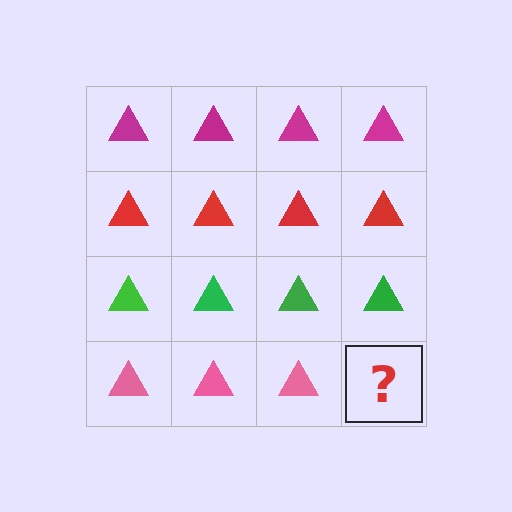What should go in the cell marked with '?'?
The missing cell should contain a pink triangle.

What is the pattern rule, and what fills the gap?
The rule is that each row has a consistent color. The gap should be filled with a pink triangle.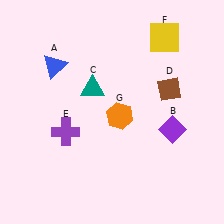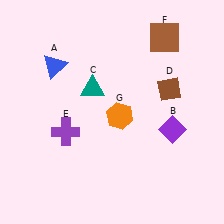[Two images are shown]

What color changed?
The square (F) changed from yellow in Image 1 to brown in Image 2.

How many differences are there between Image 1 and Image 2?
There is 1 difference between the two images.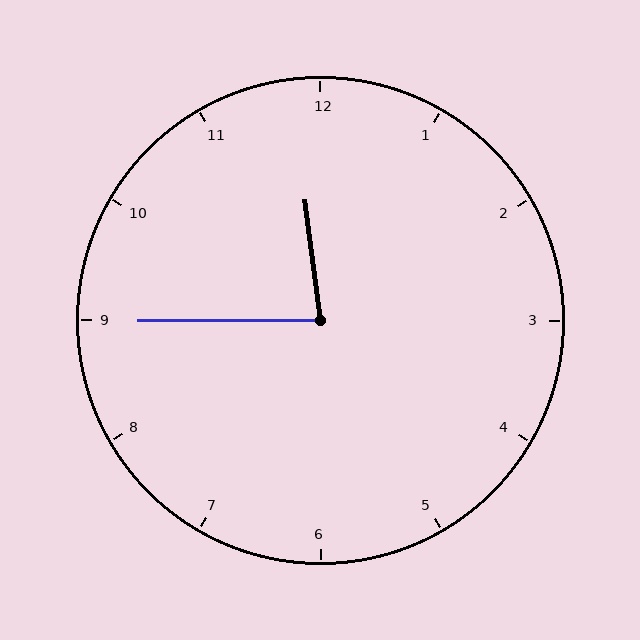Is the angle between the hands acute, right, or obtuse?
It is acute.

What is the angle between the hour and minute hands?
Approximately 82 degrees.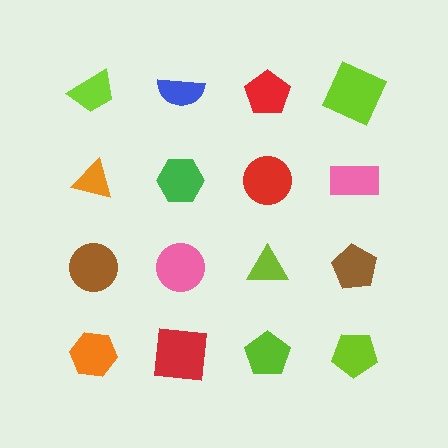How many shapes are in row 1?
4 shapes.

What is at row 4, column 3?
A lime pentagon.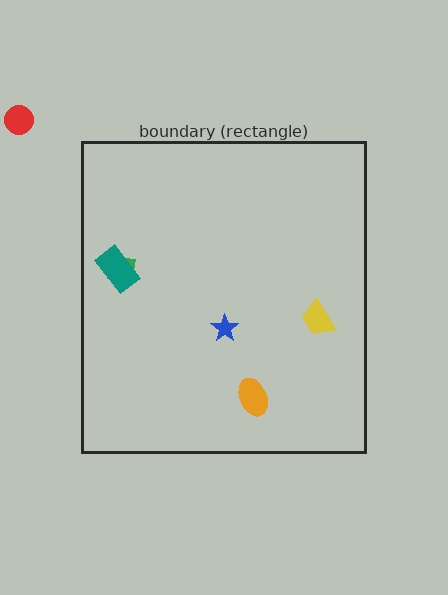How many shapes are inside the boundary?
5 inside, 1 outside.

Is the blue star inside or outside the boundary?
Inside.